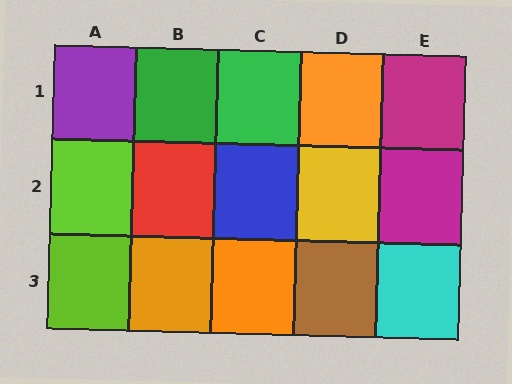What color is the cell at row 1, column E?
Magenta.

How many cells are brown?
1 cell is brown.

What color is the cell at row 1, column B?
Green.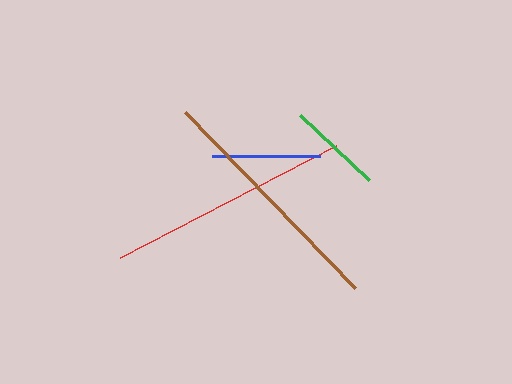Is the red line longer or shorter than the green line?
The red line is longer than the green line.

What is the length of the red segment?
The red segment is approximately 244 pixels long.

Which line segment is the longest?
The brown line is the longest at approximately 245 pixels.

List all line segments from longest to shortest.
From longest to shortest: brown, red, blue, green.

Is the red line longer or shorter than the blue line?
The red line is longer than the blue line.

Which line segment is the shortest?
The green line is the shortest at approximately 95 pixels.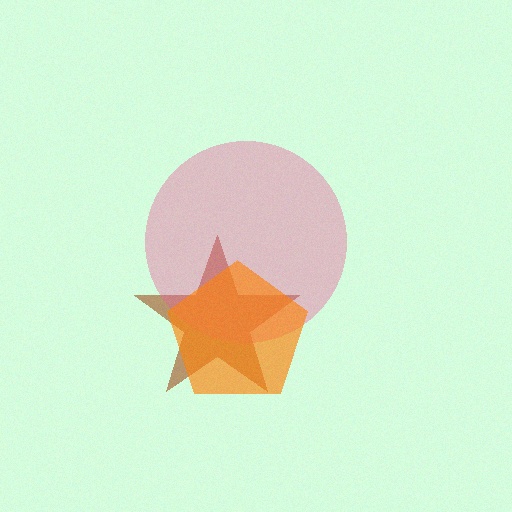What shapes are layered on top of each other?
The layered shapes are: a brown star, a pink circle, an orange pentagon.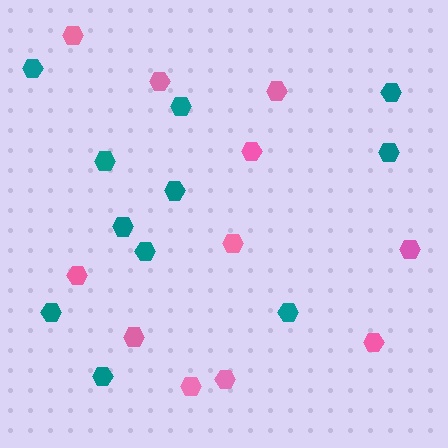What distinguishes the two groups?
There are 2 groups: one group of teal hexagons (11) and one group of pink hexagons (11).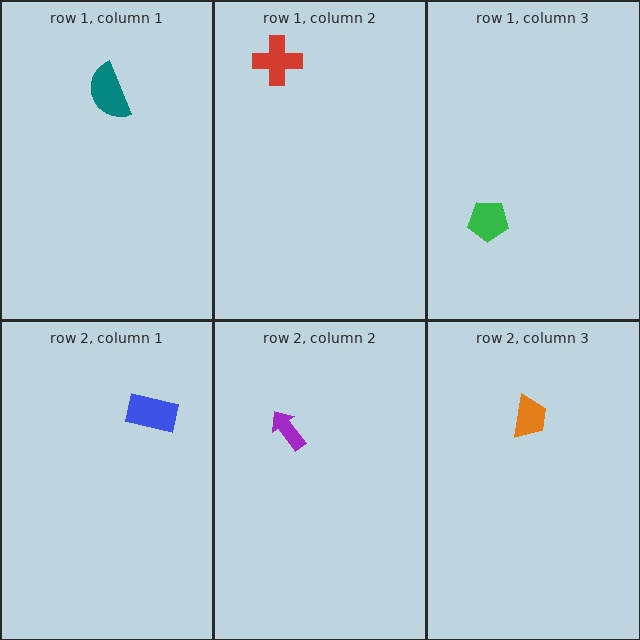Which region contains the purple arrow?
The row 2, column 2 region.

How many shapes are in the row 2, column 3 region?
1.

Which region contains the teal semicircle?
The row 1, column 1 region.